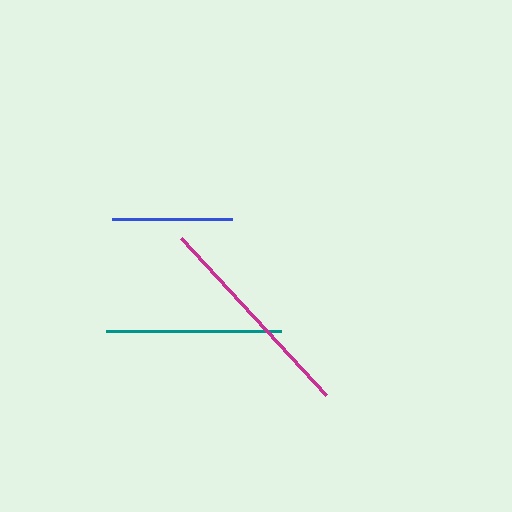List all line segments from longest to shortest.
From longest to shortest: magenta, teal, blue.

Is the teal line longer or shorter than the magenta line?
The magenta line is longer than the teal line.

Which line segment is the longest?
The magenta line is the longest at approximately 214 pixels.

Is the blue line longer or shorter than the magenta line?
The magenta line is longer than the blue line.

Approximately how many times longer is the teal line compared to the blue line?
The teal line is approximately 1.5 times the length of the blue line.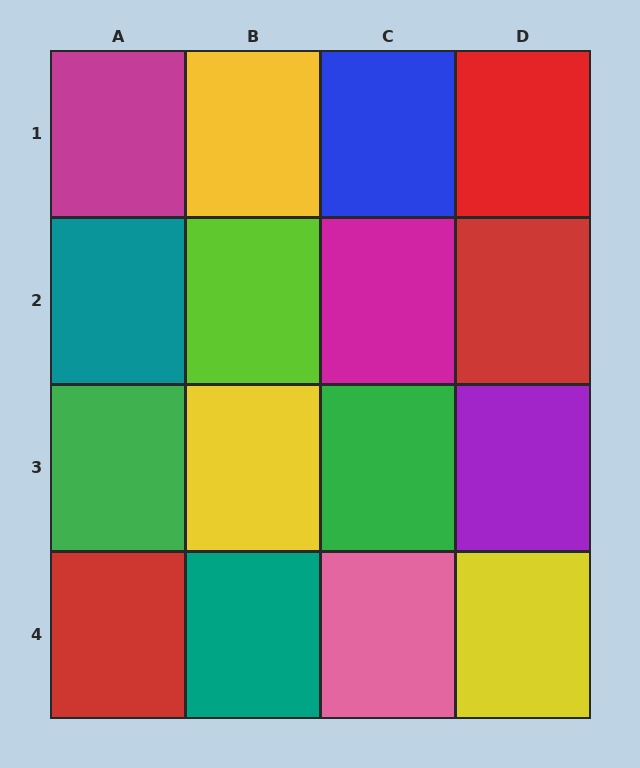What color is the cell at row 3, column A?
Green.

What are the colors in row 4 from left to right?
Red, teal, pink, yellow.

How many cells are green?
2 cells are green.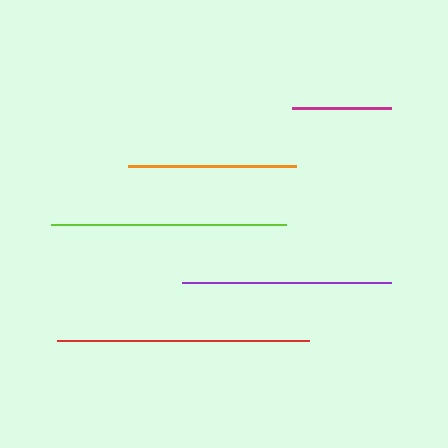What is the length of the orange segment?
The orange segment is approximately 168 pixels long.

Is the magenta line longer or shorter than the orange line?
The orange line is longer than the magenta line.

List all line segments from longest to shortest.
From longest to shortest: red, lime, purple, orange, magenta.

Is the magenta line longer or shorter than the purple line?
The purple line is longer than the magenta line.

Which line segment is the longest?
The red line is the longest at approximately 252 pixels.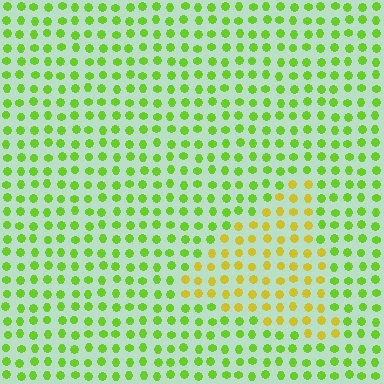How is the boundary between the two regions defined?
The boundary is defined purely by a slight shift in hue (about 42 degrees). Spacing, size, and orientation are identical on both sides.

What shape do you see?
I see a triangle.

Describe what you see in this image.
The image is filled with small lime elements in a uniform arrangement. A triangle-shaped region is visible where the elements are tinted to a slightly different hue, forming a subtle color boundary.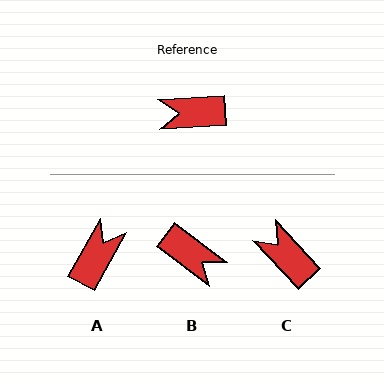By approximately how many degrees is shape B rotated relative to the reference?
Approximately 139 degrees counter-clockwise.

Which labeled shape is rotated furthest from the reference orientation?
B, about 139 degrees away.